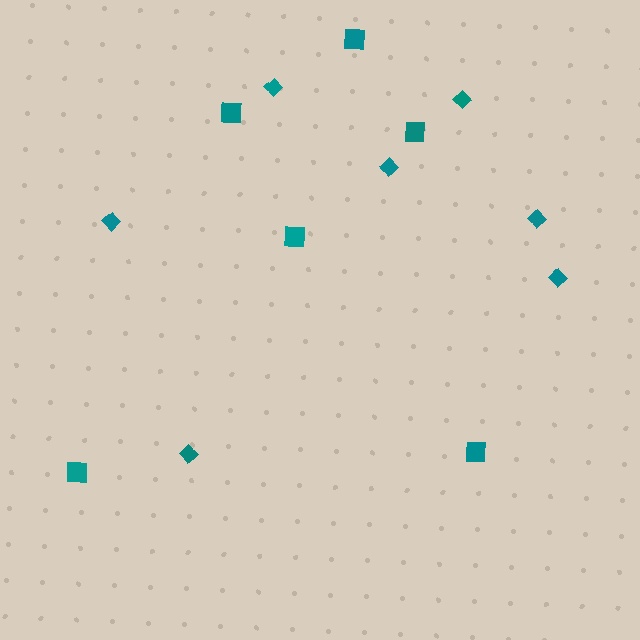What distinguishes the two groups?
There are 2 groups: one group of squares (6) and one group of diamonds (7).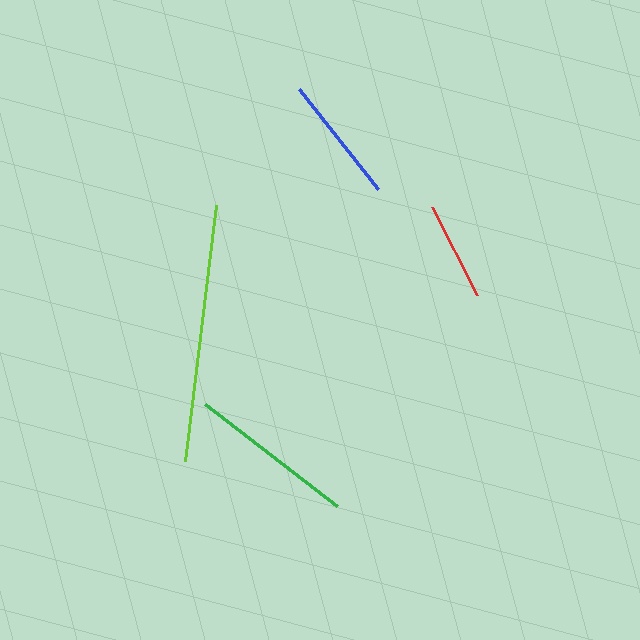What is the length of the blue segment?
The blue segment is approximately 127 pixels long.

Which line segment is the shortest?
The red line is the shortest at approximately 98 pixels.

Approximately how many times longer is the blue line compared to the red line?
The blue line is approximately 1.3 times the length of the red line.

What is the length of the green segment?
The green segment is approximately 167 pixels long.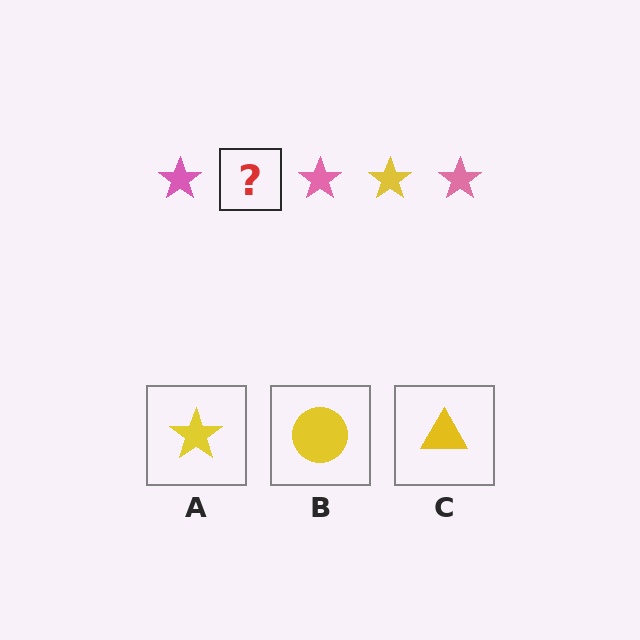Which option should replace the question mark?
Option A.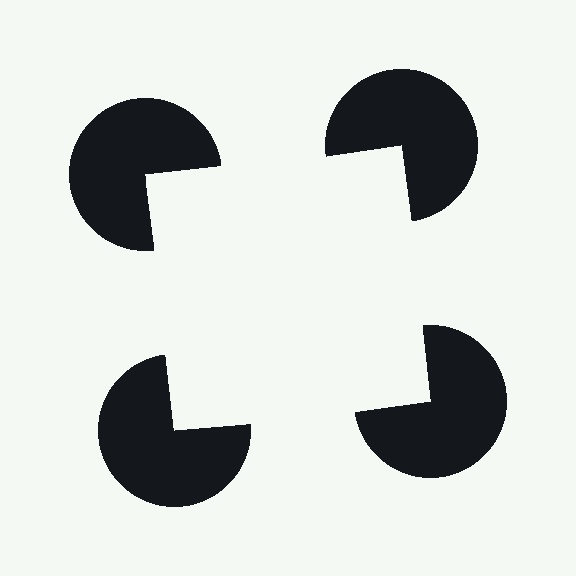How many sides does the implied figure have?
4 sides.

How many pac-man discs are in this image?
There are 4 — one at each vertex of the illusory square.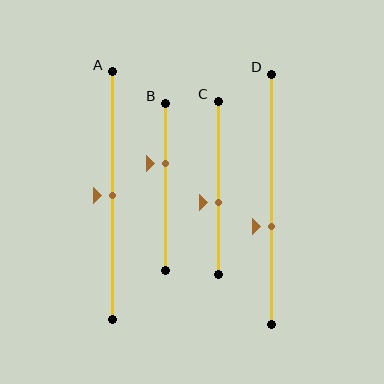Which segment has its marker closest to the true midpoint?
Segment A has its marker closest to the true midpoint.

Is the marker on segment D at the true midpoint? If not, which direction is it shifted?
No, the marker on segment D is shifted downward by about 11% of the segment length.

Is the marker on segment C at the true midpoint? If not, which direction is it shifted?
No, the marker on segment C is shifted downward by about 8% of the segment length.